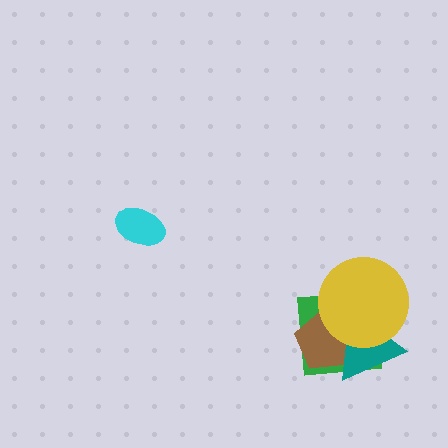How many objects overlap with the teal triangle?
3 objects overlap with the teal triangle.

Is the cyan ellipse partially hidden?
No, no other shape covers it.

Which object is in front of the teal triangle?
The yellow circle is in front of the teal triangle.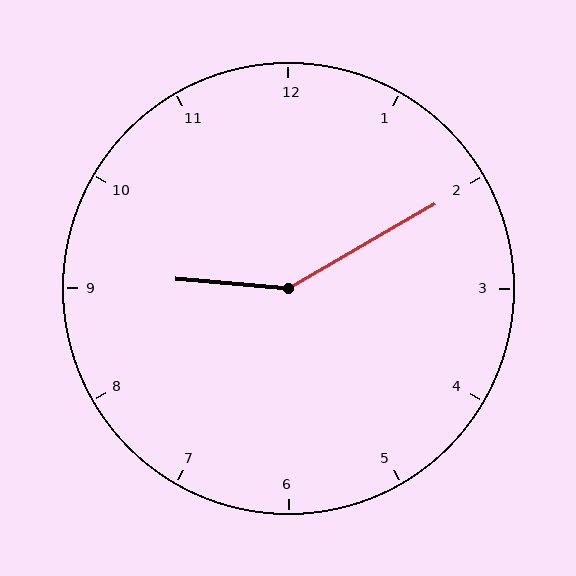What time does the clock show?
9:10.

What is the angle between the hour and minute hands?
Approximately 145 degrees.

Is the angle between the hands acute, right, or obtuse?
It is obtuse.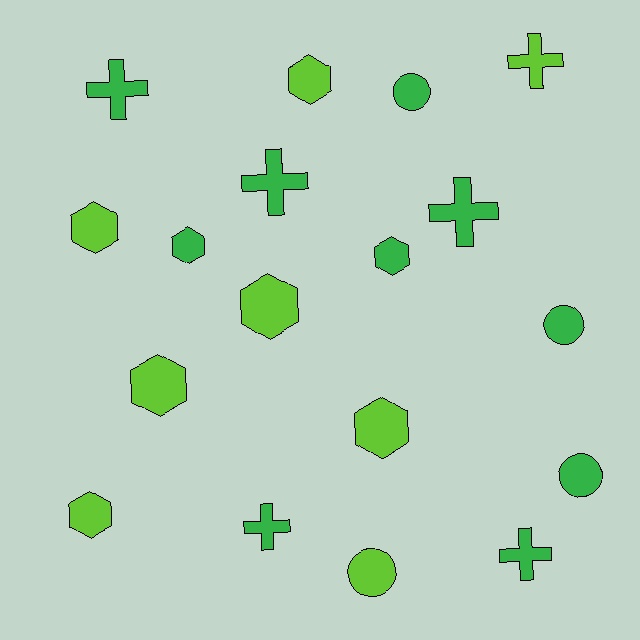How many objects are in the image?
There are 18 objects.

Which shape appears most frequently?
Hexagon, with 8 objects.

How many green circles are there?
There are 3 green circles.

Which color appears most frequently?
Green, with 10 objects.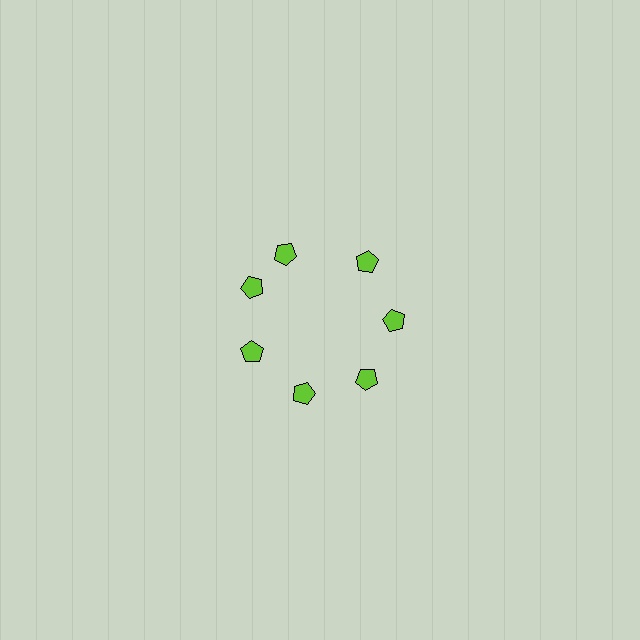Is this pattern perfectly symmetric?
No. The 7 lime pentagons are arranged in a ring, but one element near the 12 o'clock position is rotated out of alignment along the ring, breaking the 7-fold rotational symmetry.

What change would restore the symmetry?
The symmetry would be restored by rotating it back into even spacing with its neighbors so that all 7 pentagons sit at equal angles and equal distance from the center.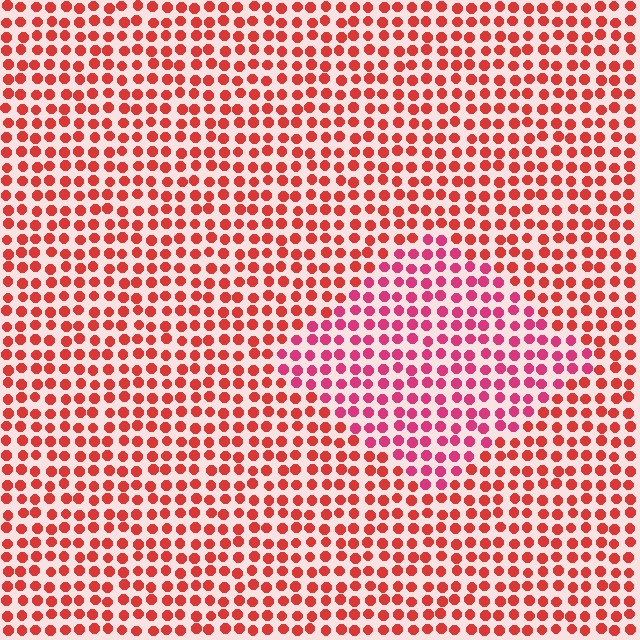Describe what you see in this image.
The image is filled with small red elements in a uniform arrangement. A diamond-shaped region is visible where the elements are tinted to a slightly different hue, forming a subtle color boundary.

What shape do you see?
I see a diamond.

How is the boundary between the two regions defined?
The boundary is defined purely by a slight shift in hue (about 27 degrees). Spacing, size, and orientation are identical on both sides.